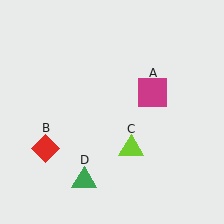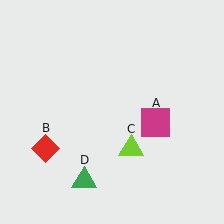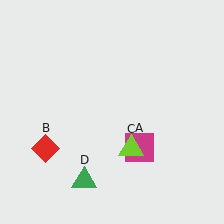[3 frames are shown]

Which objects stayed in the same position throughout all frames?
Red diamond (object B) and lime triangle (object C) and green triangle (object D) remained stationary.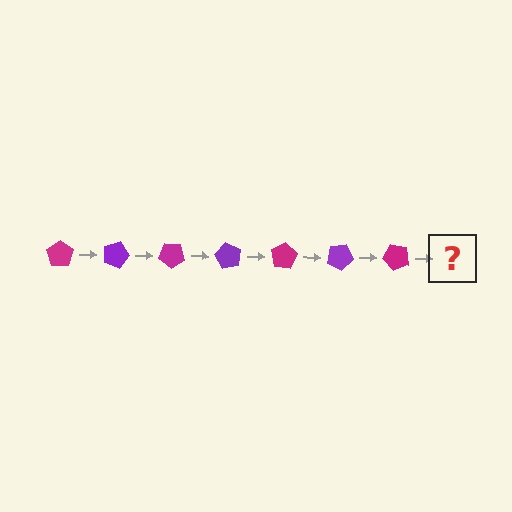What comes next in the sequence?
The next element should be a purple pentagon, rotated 140 degrees from the start.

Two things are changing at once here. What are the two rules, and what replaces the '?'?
The two rules are that it rotates 20 degrees each step and the color cycles through magenta and purple. The '?' should be a purple pentagon, rotated 140 degrees from the start.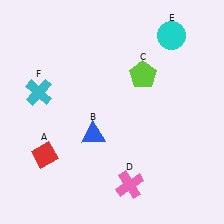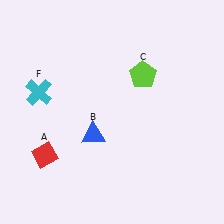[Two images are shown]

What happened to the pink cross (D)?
The pink cross (D) was removed in Image 2. It was in the bottom-right area of Image 1.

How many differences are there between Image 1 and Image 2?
There are 2 differences between the two images.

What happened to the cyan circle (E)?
The cyan circle (E) was removed in Image 2. It was in the top-right area of Image 1.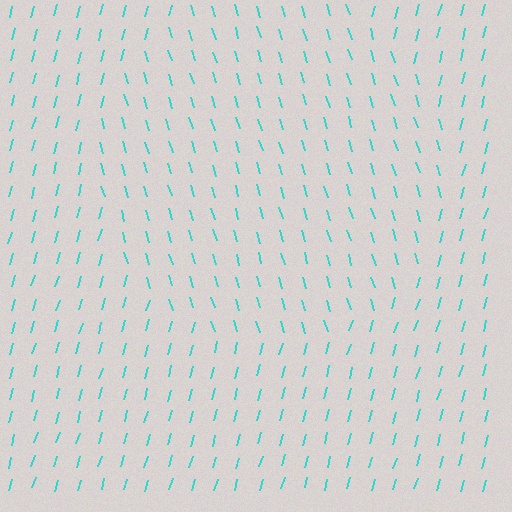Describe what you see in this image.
The image is filled with small cyan line segments. A circle region in the image has lines oriented differently from the surrounding lines, creating a visible texture boundary.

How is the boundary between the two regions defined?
The boundary is defined purely by a change in line orientation (approximately 32 degrees difference). All lines are the same color and thickness.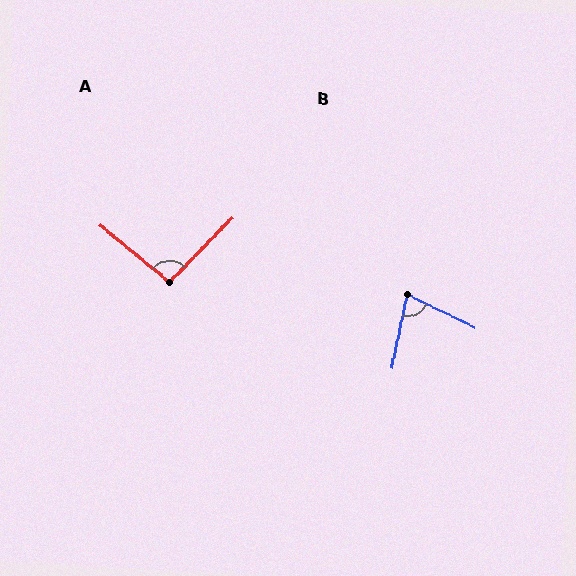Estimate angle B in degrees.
Approximately 76 degrees.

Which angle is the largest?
A, at approximately 95 degrees.